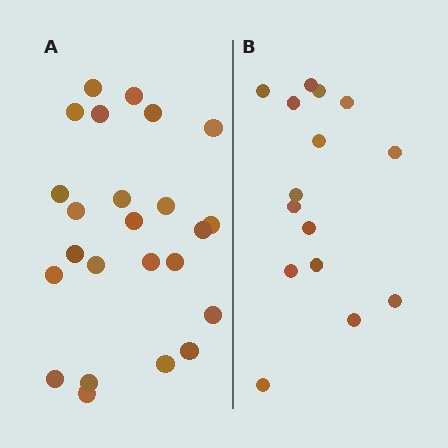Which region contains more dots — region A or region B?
Region A (the left region) has more dots.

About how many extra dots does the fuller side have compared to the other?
Region A has roughly 8 or so more dots than region B.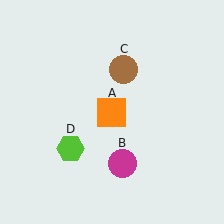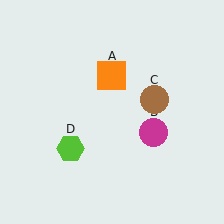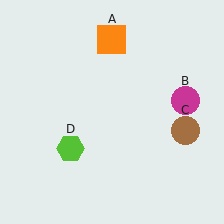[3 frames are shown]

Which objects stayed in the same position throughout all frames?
Lime hexagon (object D) remained stationary.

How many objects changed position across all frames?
3 objects changed position: orange square (object A), magenta circle (object B), brown circle (object C).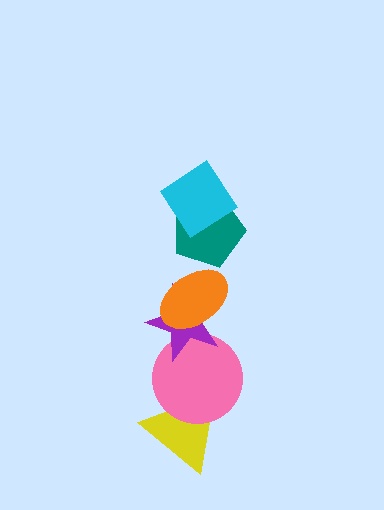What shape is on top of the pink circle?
The purple star is on top of the pink circle.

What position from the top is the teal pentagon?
The teal pentagon is 2nd from the top.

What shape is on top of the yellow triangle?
The pink circle is on top of the yellow triangle.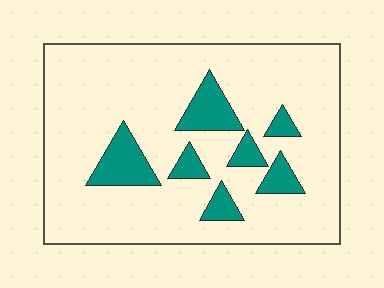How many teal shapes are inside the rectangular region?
7.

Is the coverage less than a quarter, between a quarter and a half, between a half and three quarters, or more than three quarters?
Less than a quarter.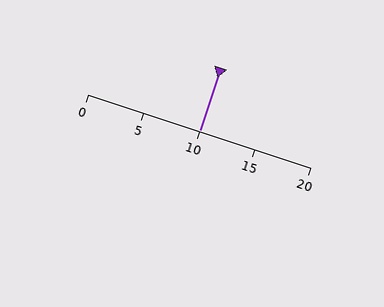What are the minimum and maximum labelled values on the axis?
The axis runs from 0 to 20.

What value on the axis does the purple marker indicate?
The marker indicates approximately 10.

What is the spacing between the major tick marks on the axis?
The major ticks are spaced 5 apart.